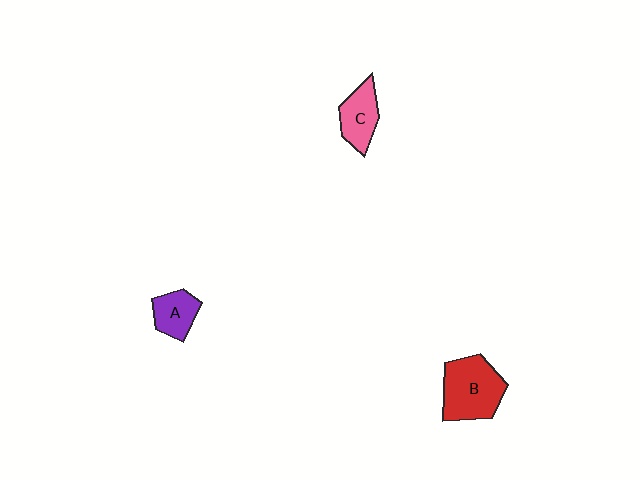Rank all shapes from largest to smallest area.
From largest to smallest: B (red), C (pink), A (purple).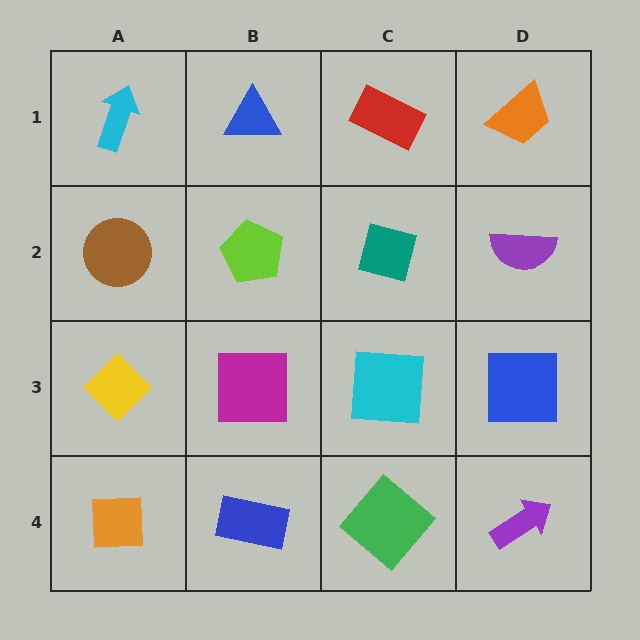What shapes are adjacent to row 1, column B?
A lime pentagon (row 2, column B), a cyan arrow (row 1, column A), a red rectangle (row 1, column C).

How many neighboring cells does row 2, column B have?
4.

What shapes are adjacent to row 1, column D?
A purple semicircle (row 2, column D), a red rectangle (row 1, column C).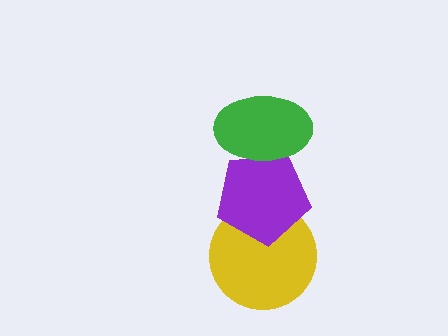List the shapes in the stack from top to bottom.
From top to bottom: the green ellipse, the purple pentagon, the yellow circle.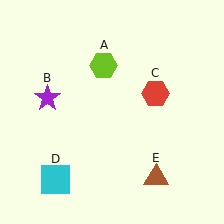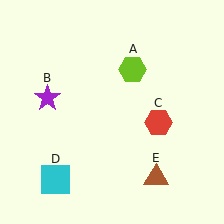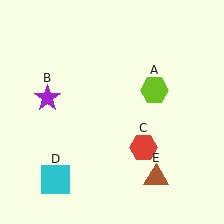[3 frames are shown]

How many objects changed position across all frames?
2 objects changed position: lime hexagon (object A), red hexagon (object C).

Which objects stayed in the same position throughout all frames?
Purple star (object B) and cyan square (object D) and brown triangle (object E) remained stationary.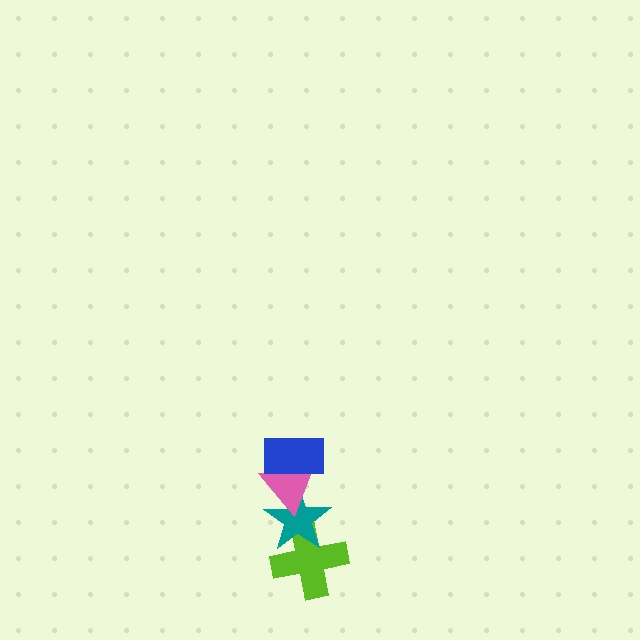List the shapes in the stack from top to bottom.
From top to bottom: the blue rectangle, the pink triangle, the teal star, the lime cross.